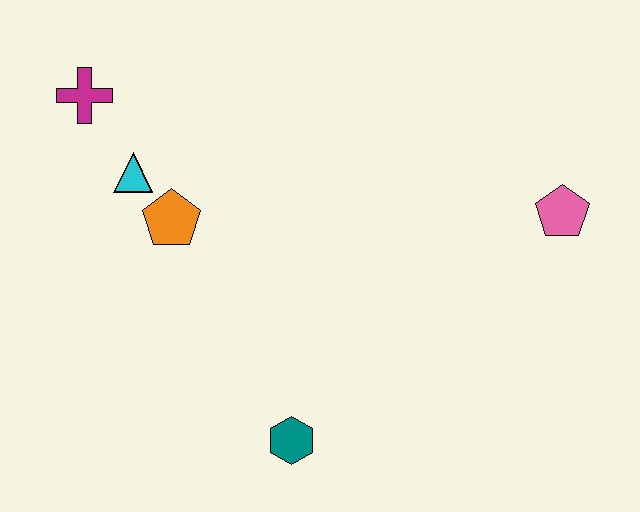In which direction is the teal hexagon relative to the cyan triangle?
The teal hexagon is below the cyan triangle.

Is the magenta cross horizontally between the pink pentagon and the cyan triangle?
No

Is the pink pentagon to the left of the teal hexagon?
No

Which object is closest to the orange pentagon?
The cyan triangle is closest to the orange pentagon.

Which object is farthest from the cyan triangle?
The pink pentagon is farthest from the cyan triangle.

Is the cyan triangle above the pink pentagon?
Yes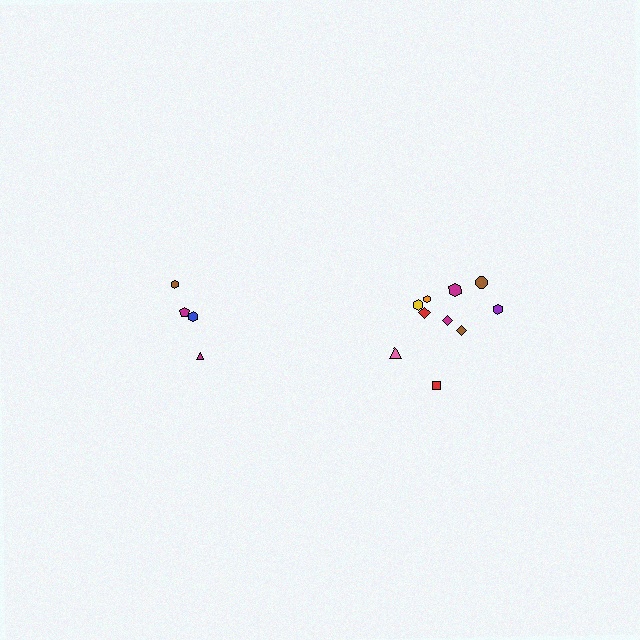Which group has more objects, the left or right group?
The right group.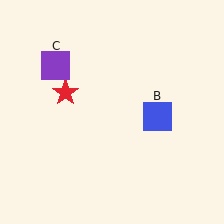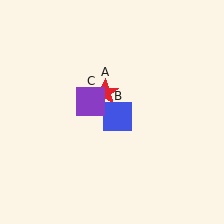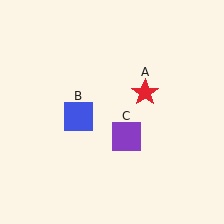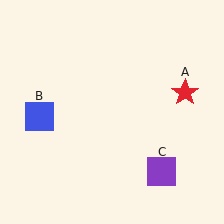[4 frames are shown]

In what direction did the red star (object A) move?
The red star (object A) moved right.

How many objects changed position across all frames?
3 objects changed position: red star (object A), blue square (object B), purple square (object C).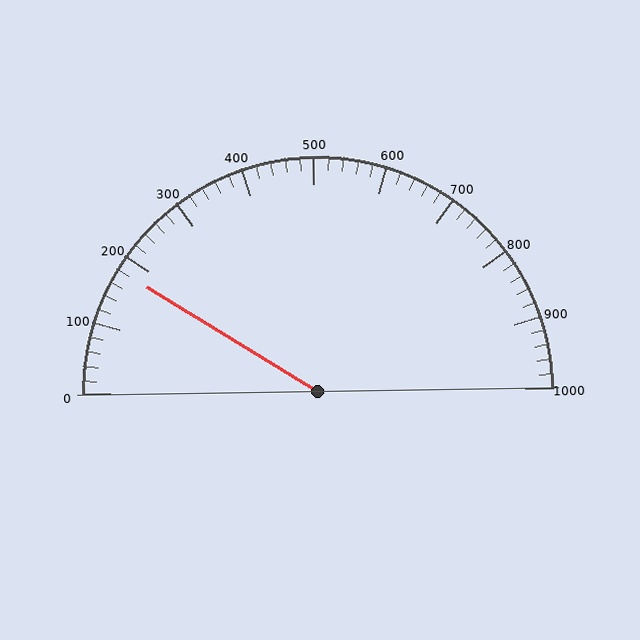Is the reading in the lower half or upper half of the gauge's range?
The reading is in the lower half of the range (0 to 1000).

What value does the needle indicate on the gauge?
The needle indicates approximately 180.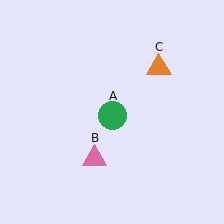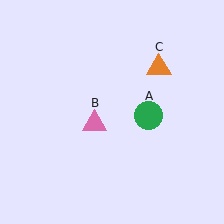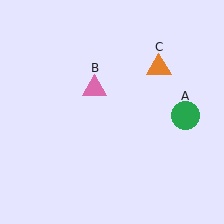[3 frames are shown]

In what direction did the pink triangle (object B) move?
The pink triangle (object B) moved up.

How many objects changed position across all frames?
2 objects changed position: green circle (object A), pink triangle (object B).